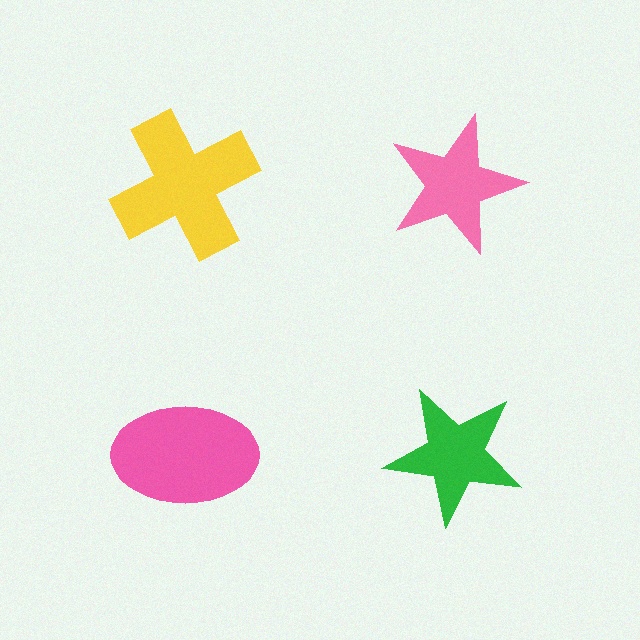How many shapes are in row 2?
2 shapes.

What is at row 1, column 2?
A pink star.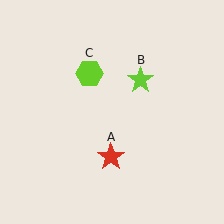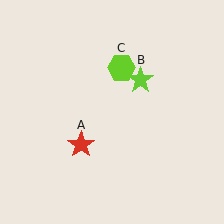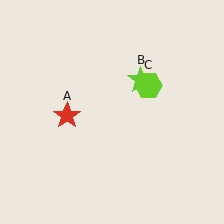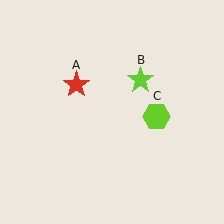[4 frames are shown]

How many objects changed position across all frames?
2 objects changed position: red star (object A), lime hexagon (object C).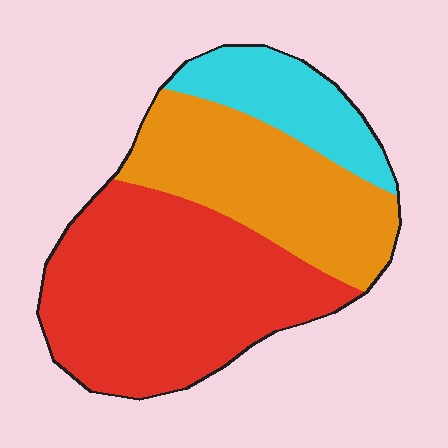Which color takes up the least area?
Cyan, at roughly 15%.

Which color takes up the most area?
Red, at roughly 50%.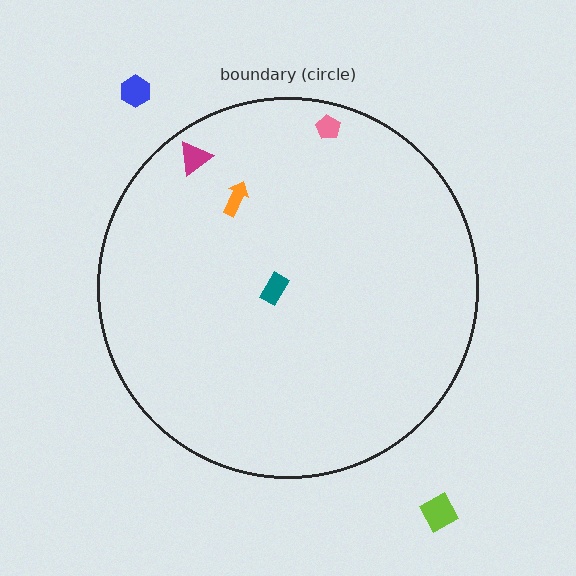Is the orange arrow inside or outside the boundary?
Inside.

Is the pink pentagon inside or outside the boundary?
Inside.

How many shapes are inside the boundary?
4 inside, 2 outside.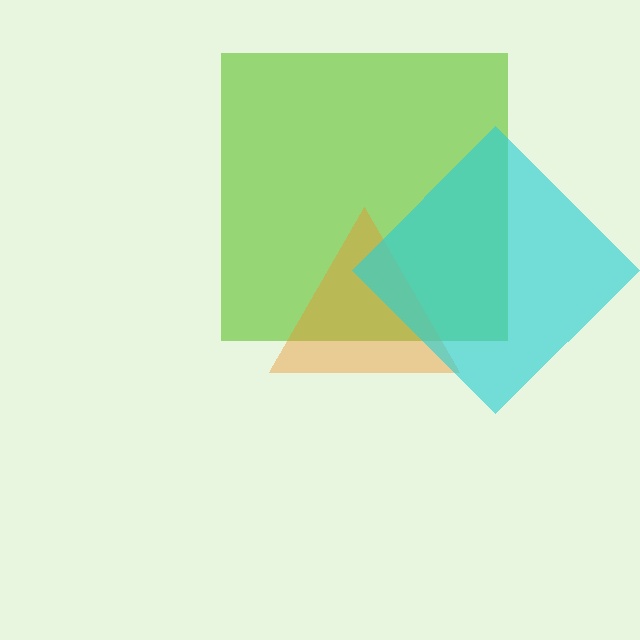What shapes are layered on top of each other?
The layered shapes are: a lime square, an orange triangle, a cyan diamond.